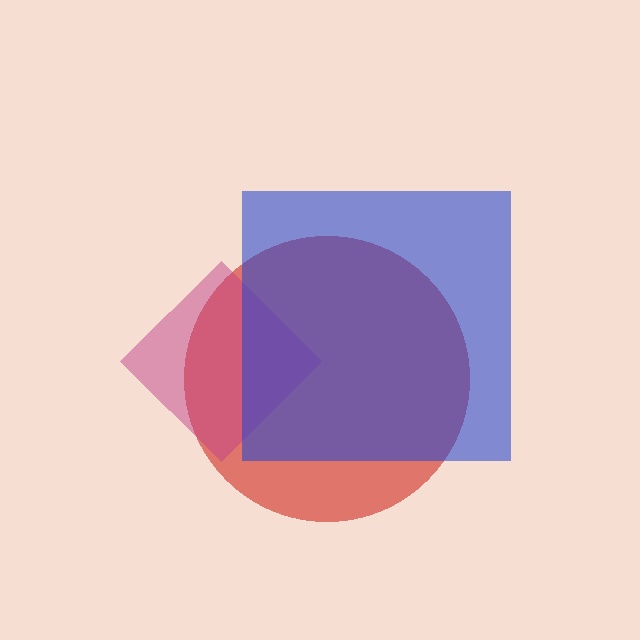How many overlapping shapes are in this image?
There are 3 overlapping shapes in the image.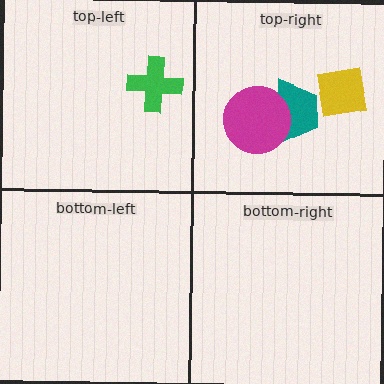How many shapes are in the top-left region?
1.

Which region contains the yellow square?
The top-right region.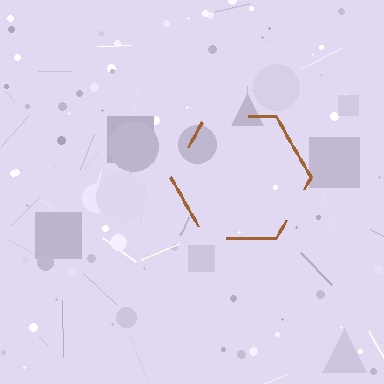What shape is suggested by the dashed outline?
The dashed outline suggests a hexagon.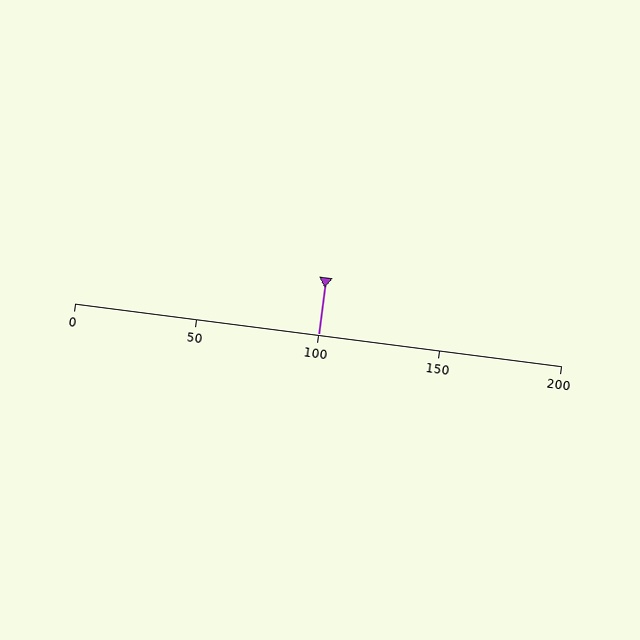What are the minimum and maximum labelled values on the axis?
The axis runs from 0 to 200.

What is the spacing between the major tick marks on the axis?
The major ticks are spaced 50 apart.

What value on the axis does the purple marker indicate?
The marker indicates approximately 100.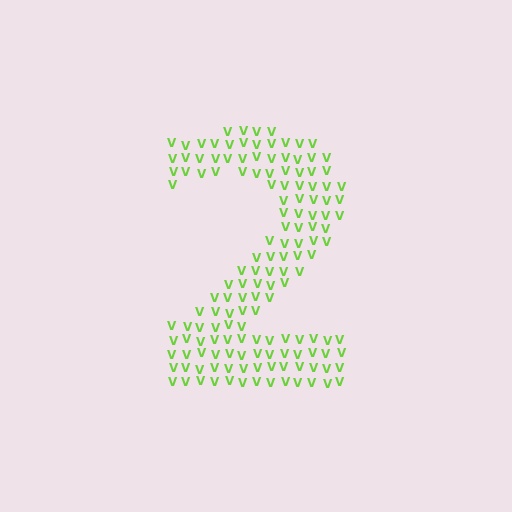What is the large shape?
The large shape is the digit 2.